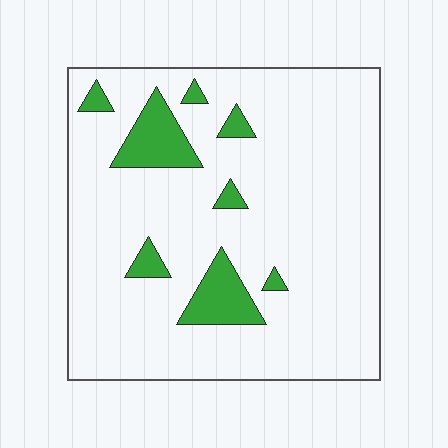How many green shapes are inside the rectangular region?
8.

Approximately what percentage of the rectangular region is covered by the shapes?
Approximately 10%.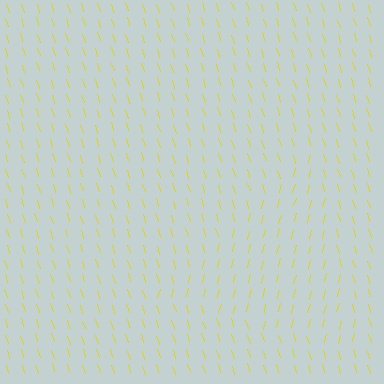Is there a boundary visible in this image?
Yes, there is a texture boundary formed by a change in line orientation.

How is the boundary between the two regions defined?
The boundary is defined purely by a change in line orientation (approximately 33 degrees difference). All lines are the same color and thickness.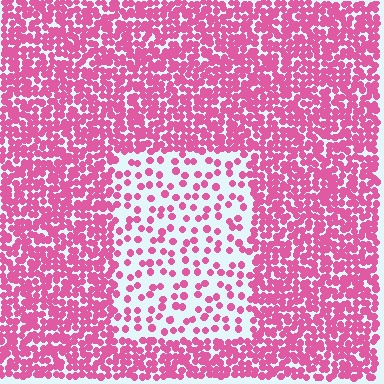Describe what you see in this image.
The image contains small pink elements arranged at two different densities. A rectangle-shaped region is visible where the elements are less densely packed than the surrounding area.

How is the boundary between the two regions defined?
The boundary is defined by a change in element density (approximately 2.8x ratio). All elements are the same color, size, and shape.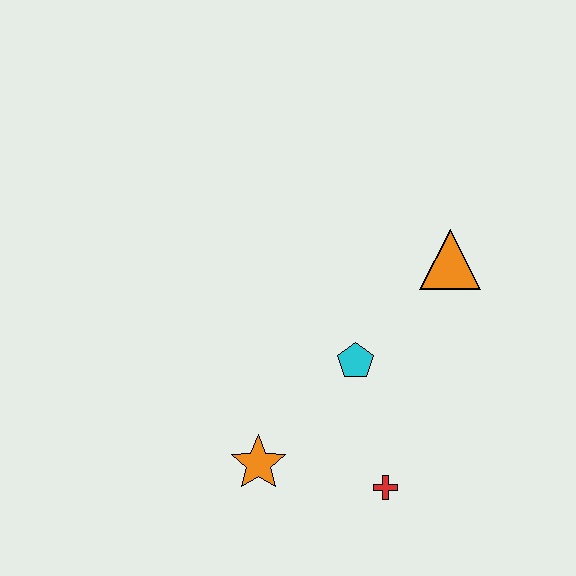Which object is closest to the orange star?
The red cross is closest to the orange star.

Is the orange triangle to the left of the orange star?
No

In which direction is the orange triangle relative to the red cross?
The orange triangle is above the red cross.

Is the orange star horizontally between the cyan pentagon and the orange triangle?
No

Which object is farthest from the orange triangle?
The orange star is farthest from the orange triangle.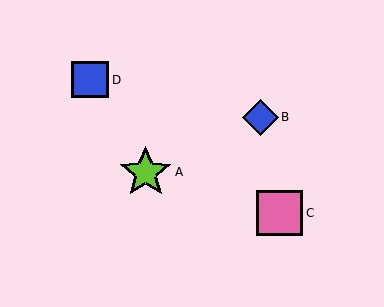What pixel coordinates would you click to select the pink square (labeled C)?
Click at (280, 213) to select the pink square C.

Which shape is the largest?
The lime star (labeled A) is the largest.